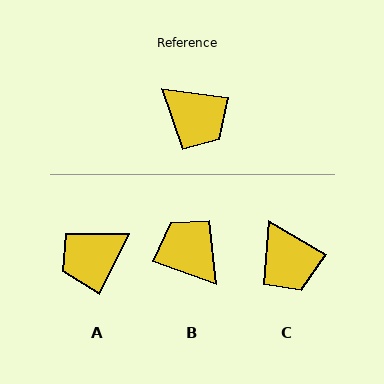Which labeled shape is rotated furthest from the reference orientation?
B, about 168 degrees away.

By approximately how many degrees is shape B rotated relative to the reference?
Approximately 168 degrees counter-clockwise.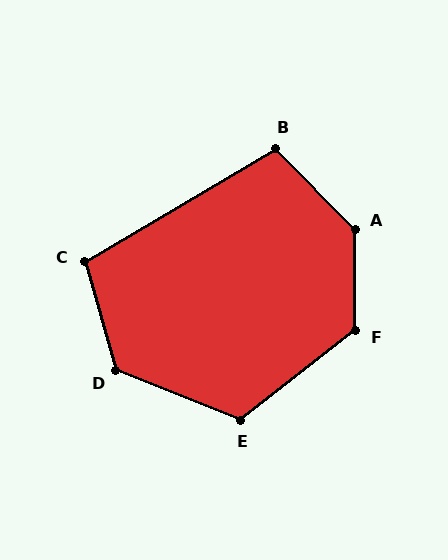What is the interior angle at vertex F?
Approximately 128 degrees (obtuse).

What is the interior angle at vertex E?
Approximately 120 degrees (obtuse).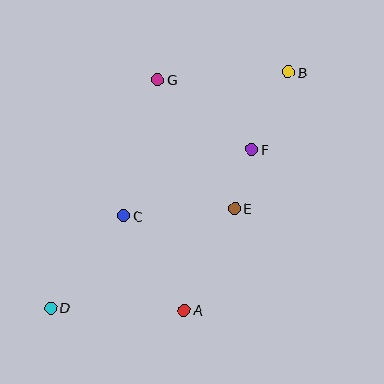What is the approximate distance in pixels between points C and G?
The distance between C and G is approximately 140 pixels.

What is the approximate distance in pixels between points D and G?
The distance between D and G is approximately 252 pixels.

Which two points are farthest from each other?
Points B and D are farthest from each other.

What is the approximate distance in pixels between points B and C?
The distance between B and C is approximately 218 pixels.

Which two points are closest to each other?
Points E and F are closest to each other.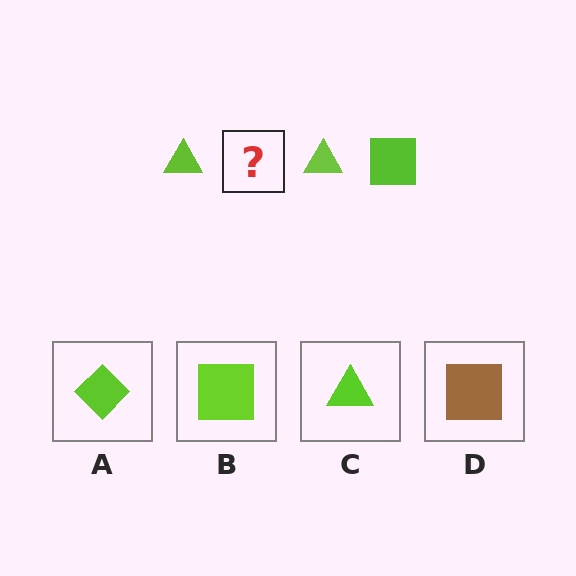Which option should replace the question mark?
Option B.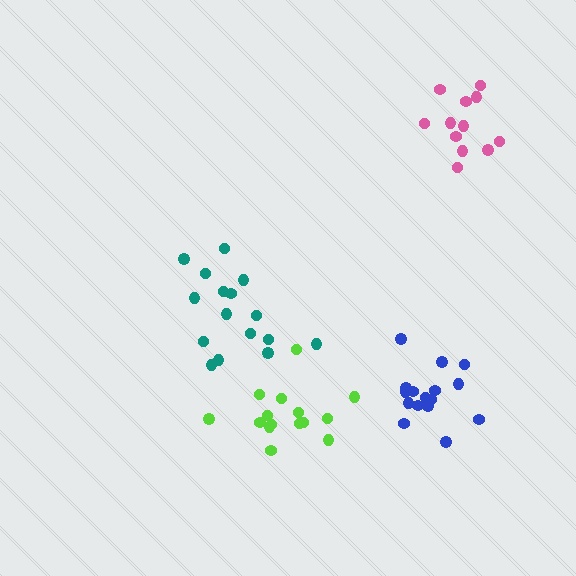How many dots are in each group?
Group 1: 16 dots, Group 2: 16 dots, Group 3: 15 dots, Group 4: 12 dots (59 total).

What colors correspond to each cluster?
The clusters are colored: teal, blue, lime, pink.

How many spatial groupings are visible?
There are 4 spatial groupings.